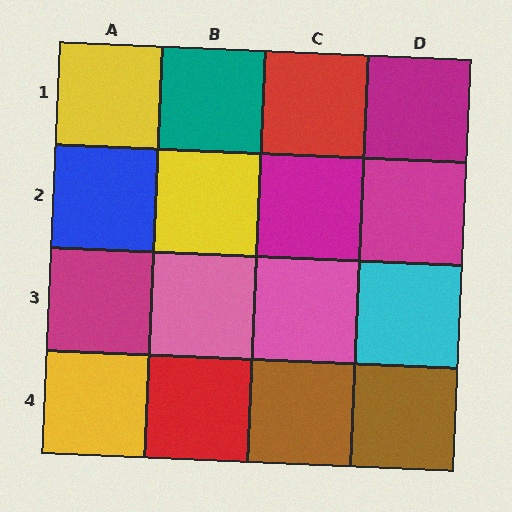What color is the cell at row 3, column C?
Pink.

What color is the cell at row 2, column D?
Magenta.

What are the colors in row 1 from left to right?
Yellow, teal, red, magenta.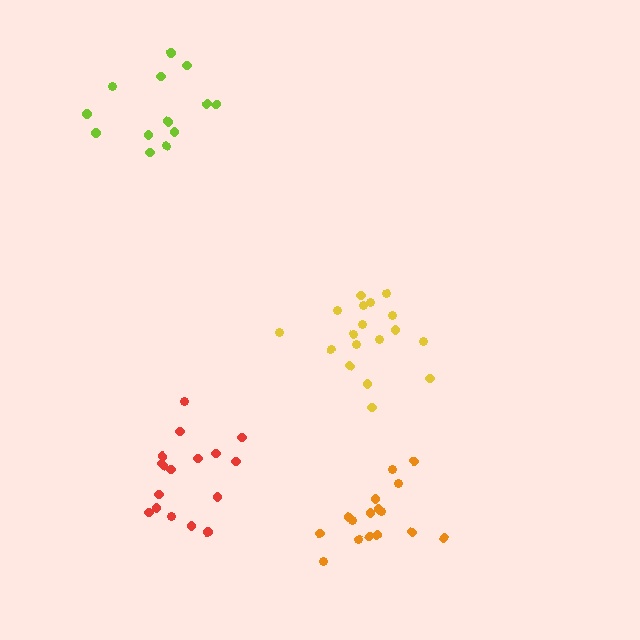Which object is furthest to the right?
The orange cluster is rightmost.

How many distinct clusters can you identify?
There are 4 distinct clusters.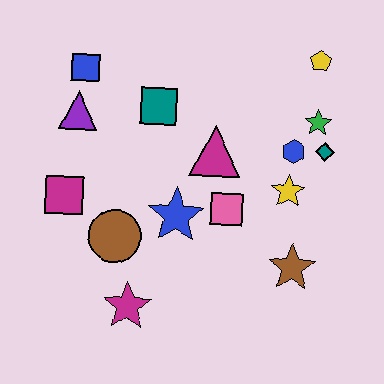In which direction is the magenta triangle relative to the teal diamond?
The magenta triangle is to the left of the teal diamond.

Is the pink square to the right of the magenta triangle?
Yes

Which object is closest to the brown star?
The yellow star is closest to the brown star.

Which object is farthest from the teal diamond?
The magenta square is farthest from the teal diamond.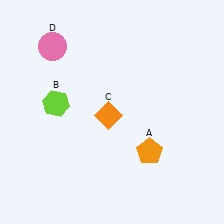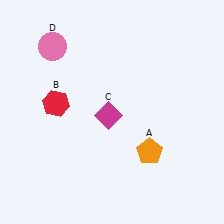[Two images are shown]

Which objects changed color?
B changed from lime to red. C changed from orange to magenta.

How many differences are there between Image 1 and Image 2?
There are 2 differences between the two images.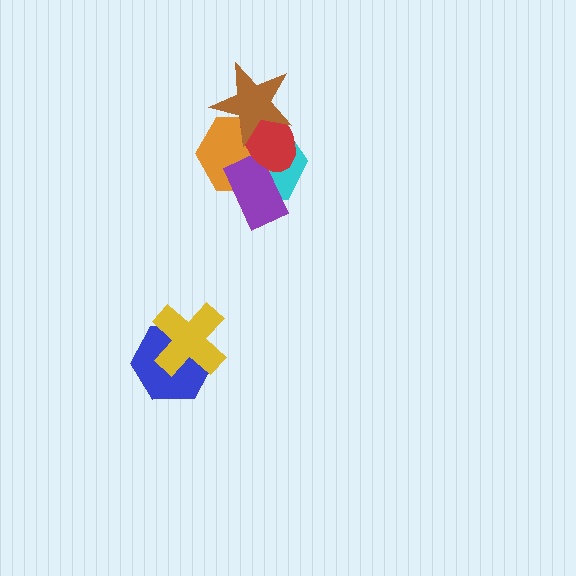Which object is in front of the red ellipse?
The brown star is in front of the red ellipse.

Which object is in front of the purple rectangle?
The red ellipse is in front of the purple rectangle.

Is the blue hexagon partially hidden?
Yes, it is partially covered by another shape.